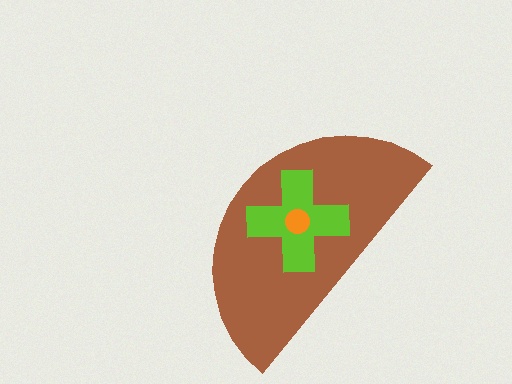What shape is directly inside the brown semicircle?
The lime cross.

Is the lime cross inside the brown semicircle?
Yes.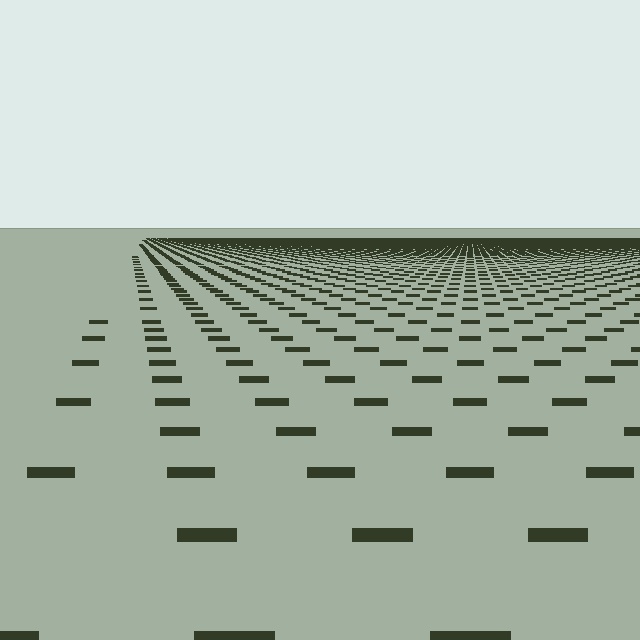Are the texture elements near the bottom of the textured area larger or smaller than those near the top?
Larger. Near the bottom, elements are closer to the viewer and appear at a bigger on-screen size.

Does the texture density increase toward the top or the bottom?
Density increases toward the top.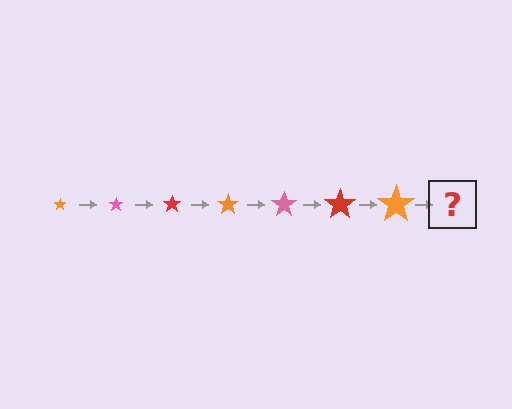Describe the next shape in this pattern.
It should be a pink star, larger than the previous one.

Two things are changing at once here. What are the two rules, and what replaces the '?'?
The two rules are that the star grows larger each step and the color cycles through orange, pink, and red. The '?' should be a pink star, larger than the previous one.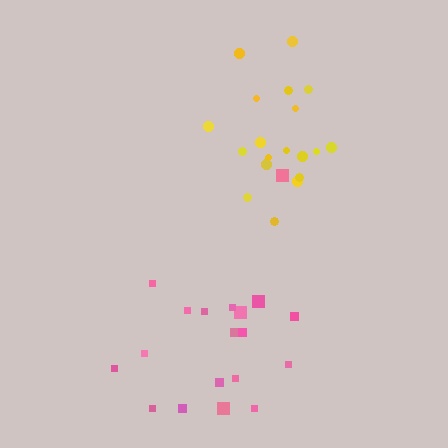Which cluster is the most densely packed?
Yellow.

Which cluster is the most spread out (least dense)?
Pink.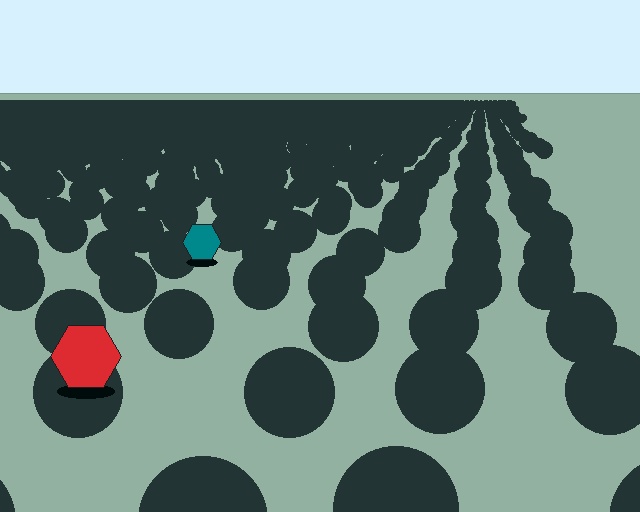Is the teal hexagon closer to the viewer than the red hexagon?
No. The red hexagon is closer — you can tell from the texture gradient: the ground texture is coarser near it.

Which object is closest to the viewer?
The red hexagon is closest. The texture marks near it are larger and more spread out.